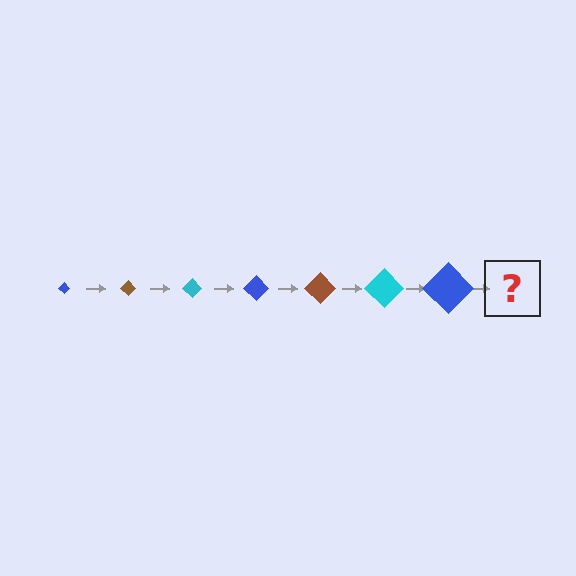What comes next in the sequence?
The next element should be a brown diamond, larger than the previous one.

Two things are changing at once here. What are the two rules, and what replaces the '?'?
The two rules are that the diamond grows larger each step and the color cycles through blue, brown, and cyan. The '?' should be a brown diamond, larger than the previous one.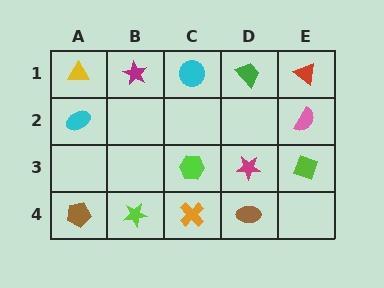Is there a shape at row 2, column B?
No, that cell is empty.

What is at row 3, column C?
A lime hexagon.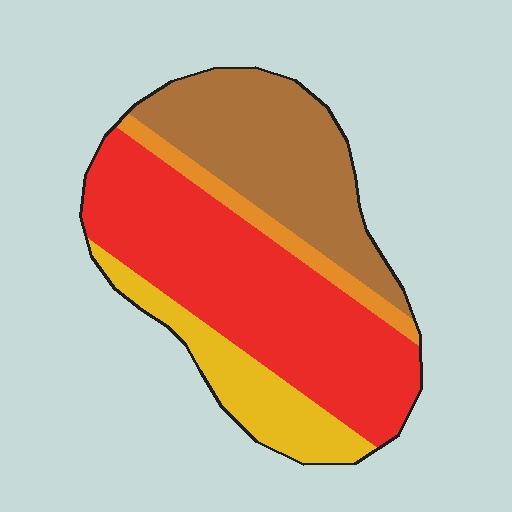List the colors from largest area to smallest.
From largest to smallest: red, brown, yellow, orange.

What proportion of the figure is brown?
Brown covers 30% of the figure.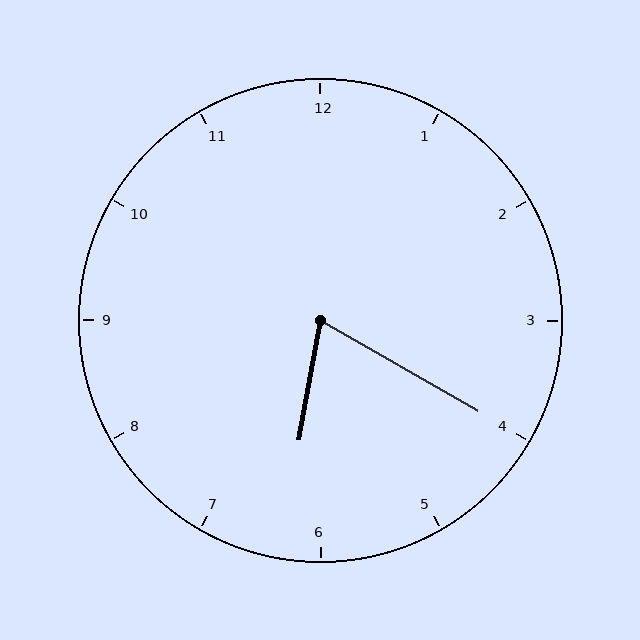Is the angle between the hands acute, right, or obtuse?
It is acute.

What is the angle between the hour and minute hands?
Approximately 70 degrees.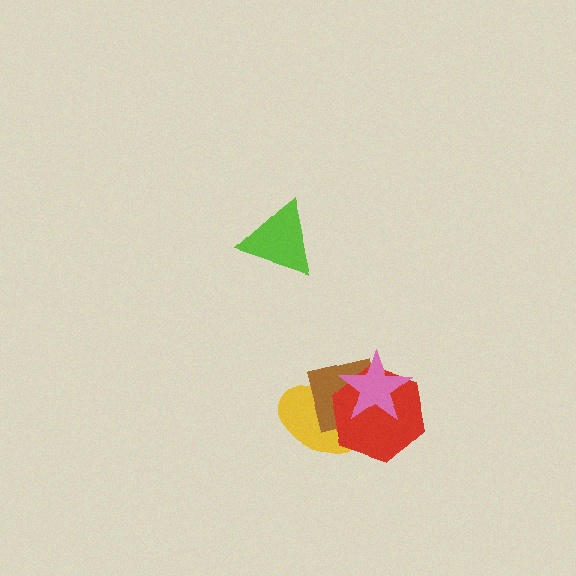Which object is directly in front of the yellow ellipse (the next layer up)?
The brown square is directly in front of the yellow ellipse.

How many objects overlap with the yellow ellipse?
3 objects overlap with the yellow ellipse.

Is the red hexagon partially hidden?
Yes, it is partially covered by another shape.